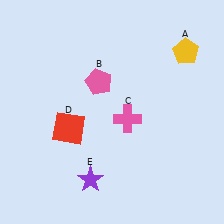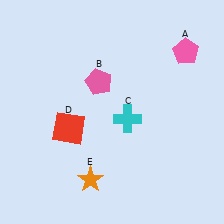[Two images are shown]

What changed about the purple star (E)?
In Image 1, E is purple. In Image 2, it changed to orange.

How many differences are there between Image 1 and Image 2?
There are 3 differences between the two images.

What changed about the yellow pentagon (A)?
In Image 1, A is yellow. In Image 2, it changed to pink.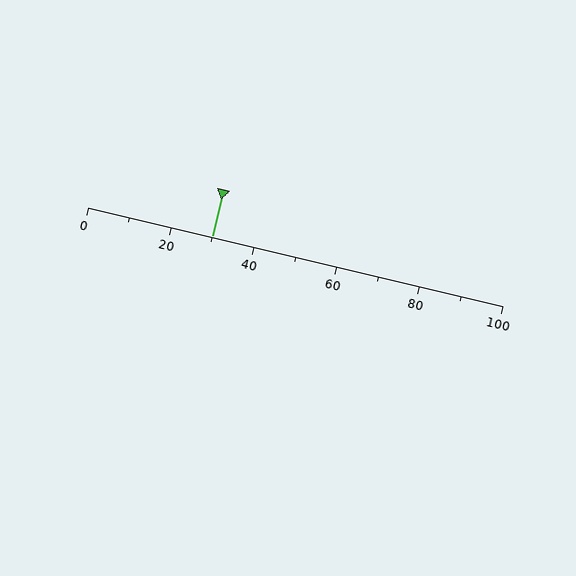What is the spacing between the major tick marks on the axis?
The major ticks are spaced 20 apart.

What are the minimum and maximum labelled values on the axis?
The axis runs from 0 to 100.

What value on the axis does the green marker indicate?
The marker indicates approximately 30.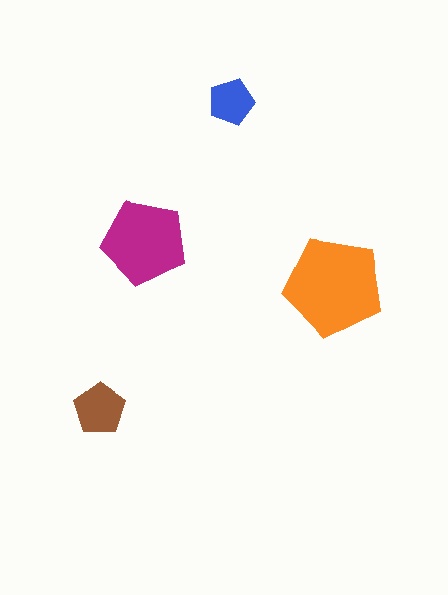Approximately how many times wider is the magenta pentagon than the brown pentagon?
About 1.5 times wider.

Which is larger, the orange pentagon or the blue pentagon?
The orange one.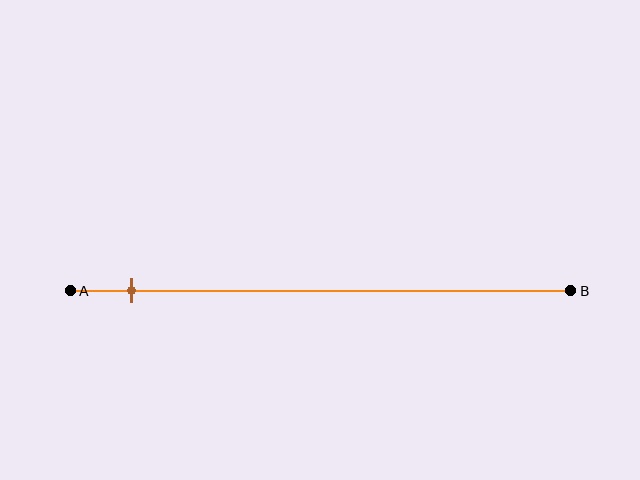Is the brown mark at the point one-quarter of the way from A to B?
No, the mark is at about 10% from A, not at the 25% one-quarter point.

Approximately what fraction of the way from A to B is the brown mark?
The brown mark is approximately 10% of the way from A to B.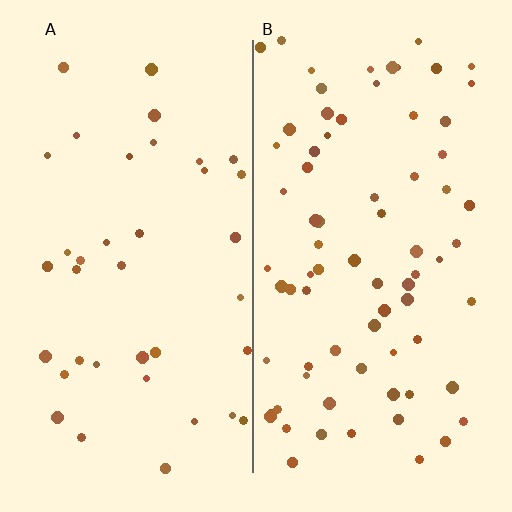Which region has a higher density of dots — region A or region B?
B (the right).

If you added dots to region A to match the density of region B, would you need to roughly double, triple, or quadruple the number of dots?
Approximately double.